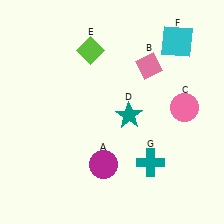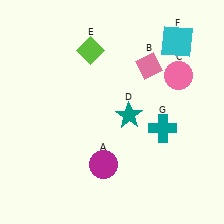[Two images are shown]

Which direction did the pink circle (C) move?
The pink circle (C) moved up.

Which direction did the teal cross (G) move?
The teal cross (G) moved up.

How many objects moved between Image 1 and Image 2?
2 objects moved between the two images.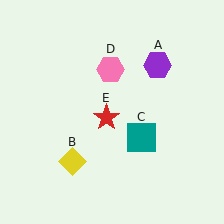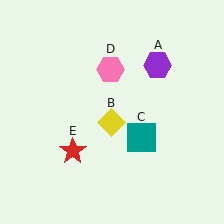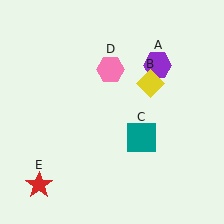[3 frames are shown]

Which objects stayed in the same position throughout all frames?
Purple hexagon (object A) and teal square (object C) and pink hexagon (object D) remained stationary.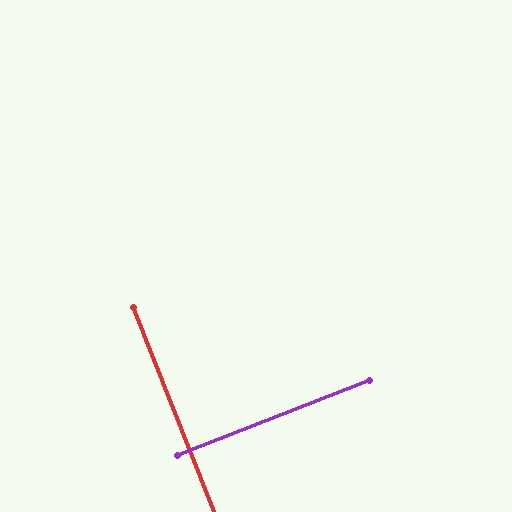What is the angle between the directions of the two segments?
Approximately 90 degrees.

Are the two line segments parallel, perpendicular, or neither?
Perpendicular — they meet at approximately 90°.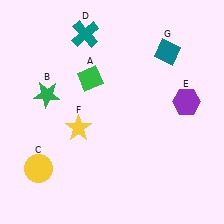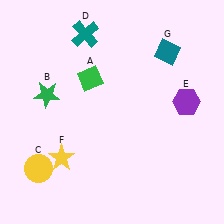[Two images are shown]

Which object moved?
The yellow star (F) moved down.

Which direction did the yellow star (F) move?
The yellow star (F) moved down.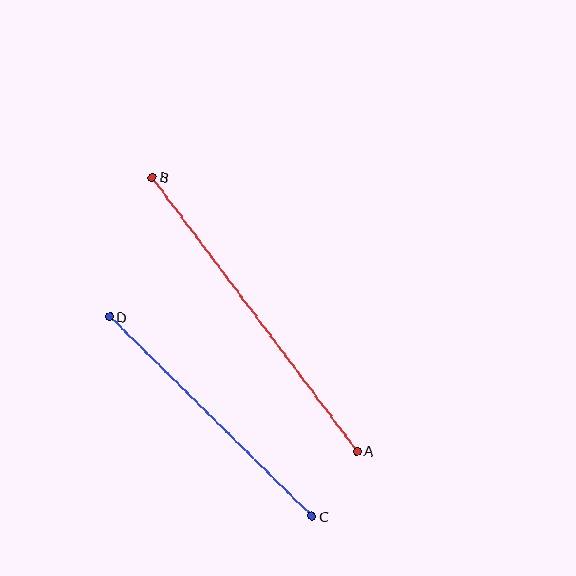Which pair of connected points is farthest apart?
Points A and B are farthest apart.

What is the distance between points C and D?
The distance is approximately 284 pixels.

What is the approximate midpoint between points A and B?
The midpoint is at approximately (255, 314) pixels.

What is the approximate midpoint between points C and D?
The midpoint is at approximately (211, 416) pixels.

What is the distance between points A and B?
The distance is approximately 342 pixels.